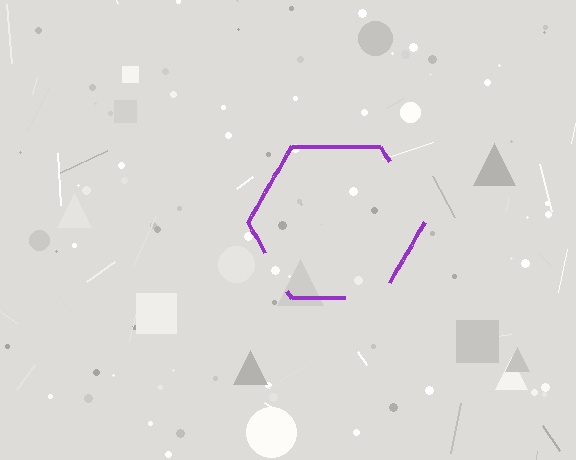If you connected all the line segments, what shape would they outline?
They would outline a hexagon.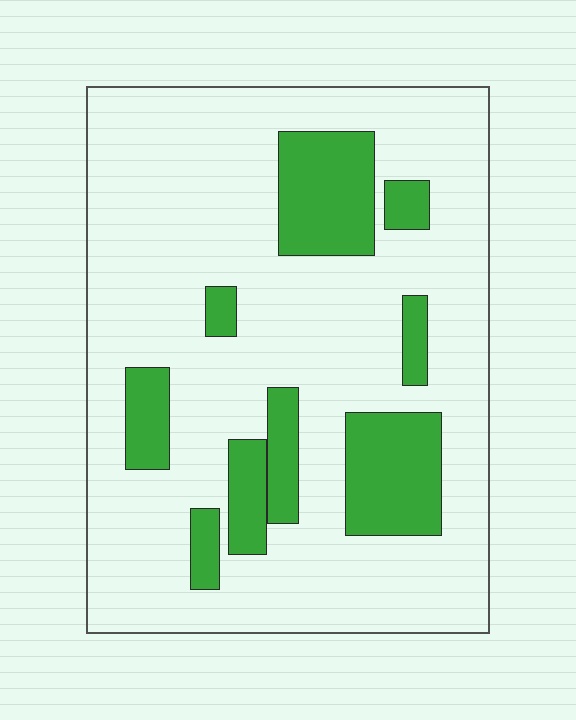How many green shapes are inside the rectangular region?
9.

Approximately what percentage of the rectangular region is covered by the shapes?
Approximately 20%.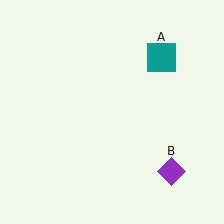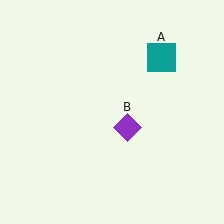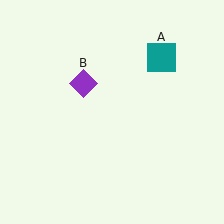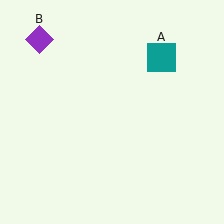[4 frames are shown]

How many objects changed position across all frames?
1 object changed position: purple diamond (object B).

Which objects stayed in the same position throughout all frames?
Teal square (object A) remained stationary.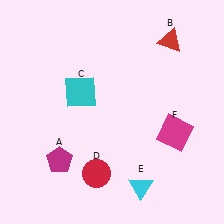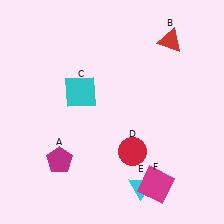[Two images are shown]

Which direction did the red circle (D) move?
The red circle (D) moved right.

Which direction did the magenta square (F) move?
The magenta square (F) moved down.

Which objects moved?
The objects that moved are: the red circle (D), the magenta square (F).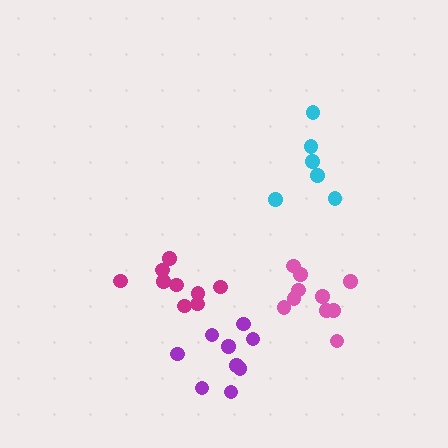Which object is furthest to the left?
The magenta cluster is leftmost.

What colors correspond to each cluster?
The clusters are colored: pink, purple, magenta, cyan.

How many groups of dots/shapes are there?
There are 4 groups.